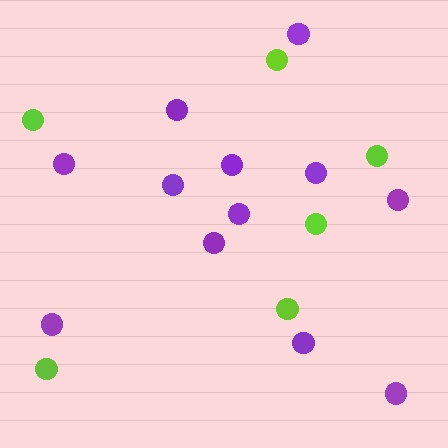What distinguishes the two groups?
There are 2 groups: one group of lime circles (6) and one group of purple circles (12).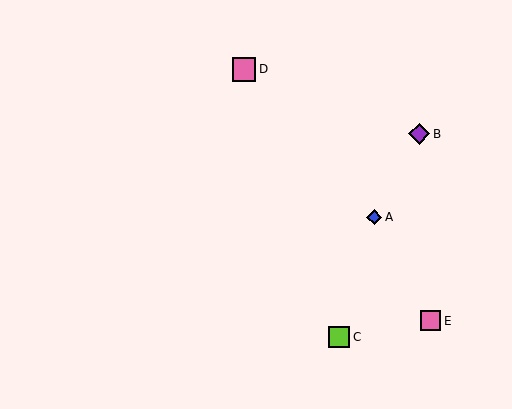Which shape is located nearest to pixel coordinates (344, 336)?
The lime square (labeled C) at (339, 337) is nearest to that location.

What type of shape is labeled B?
Shape B is a purple diamond.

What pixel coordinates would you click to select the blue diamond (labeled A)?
Click at (374, 217) to select the blue diamond A.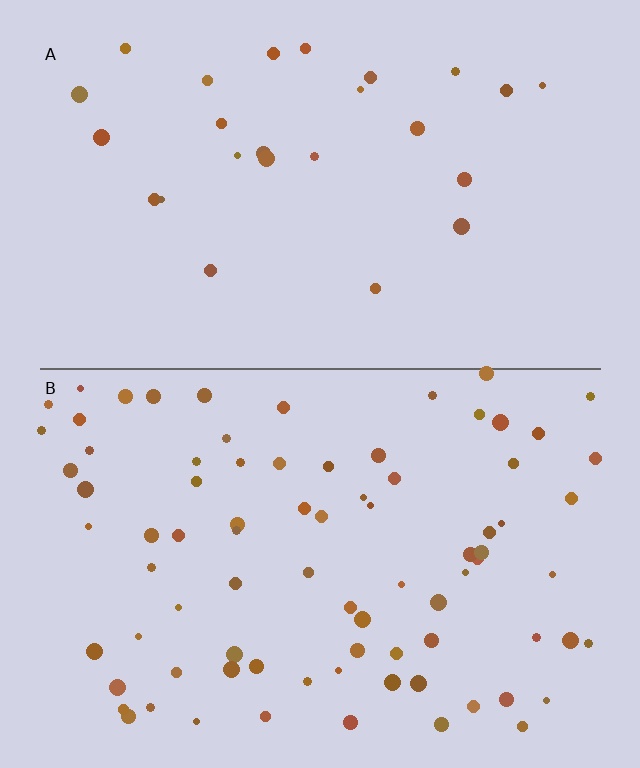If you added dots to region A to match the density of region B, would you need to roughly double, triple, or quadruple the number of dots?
Approximately triple.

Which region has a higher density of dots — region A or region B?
B (the bottom).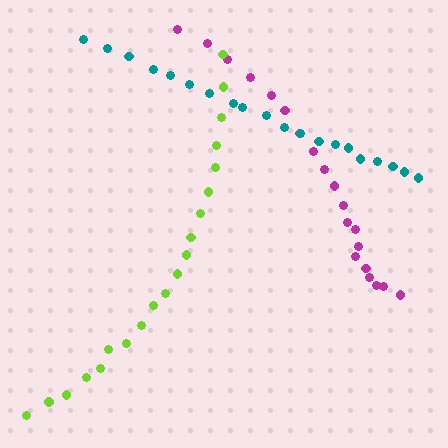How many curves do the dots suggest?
There are 3 distinct paths.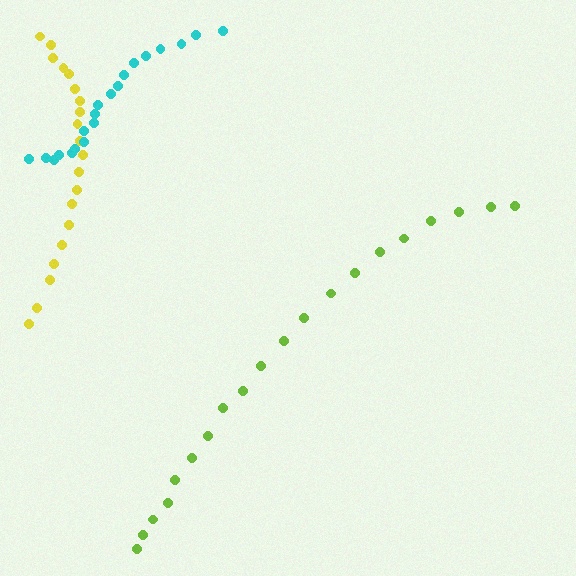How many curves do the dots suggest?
There are 3 distinct paths.